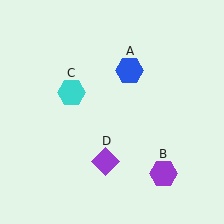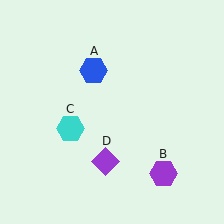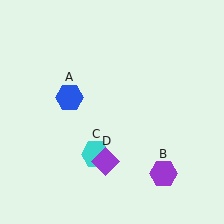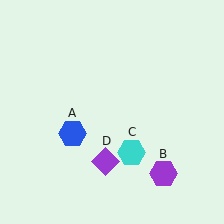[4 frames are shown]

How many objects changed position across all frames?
2 objects changed position: blue hexagon (object A), cyan hexagon (object C).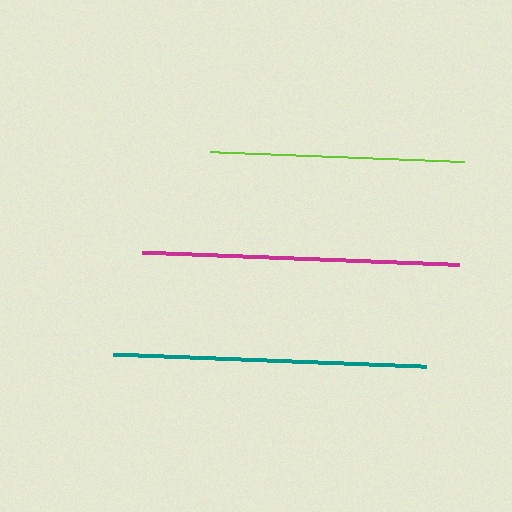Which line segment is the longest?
The magenta line is the longest at approximately 316 pixels.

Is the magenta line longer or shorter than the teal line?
The magenta line is longer than the teal line.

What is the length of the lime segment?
The lime segment is approximately 254 pixels long.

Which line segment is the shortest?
The lime line is the shortest at approximately 254 pixels.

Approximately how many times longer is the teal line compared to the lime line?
The teal line is approximately 1.2 times the length of the lime line.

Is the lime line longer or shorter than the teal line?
The teal line is longer than the lime line.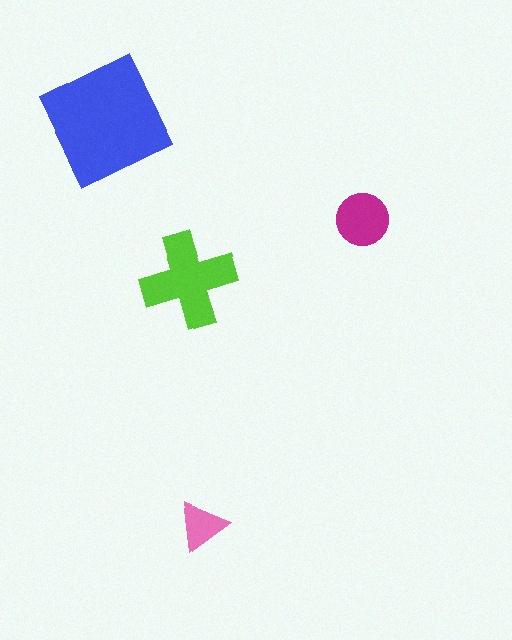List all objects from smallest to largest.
The pink triangle, the magenta circle, the lime cross, the blue square.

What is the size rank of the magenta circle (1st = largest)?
3rd.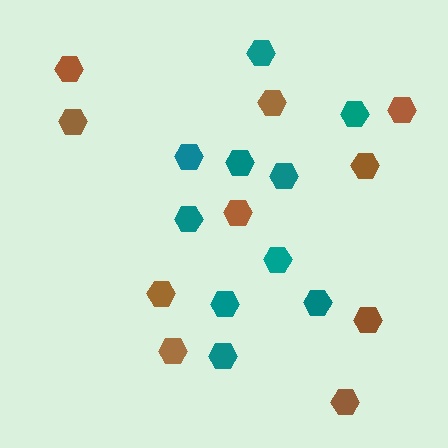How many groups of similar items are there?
There are 2 groups: one group of brown hexagons (10) and one group of teal hexagons (10).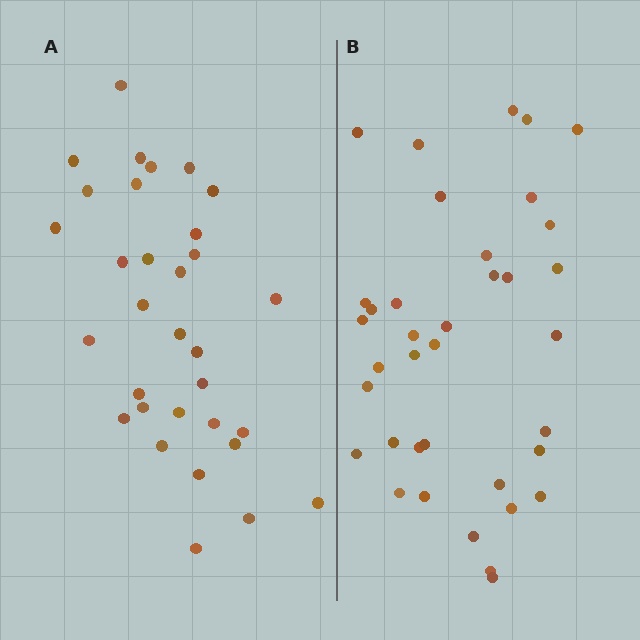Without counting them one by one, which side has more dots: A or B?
Region B (the right region) has more dots.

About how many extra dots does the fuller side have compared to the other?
Region B has about 5 more dots than region A.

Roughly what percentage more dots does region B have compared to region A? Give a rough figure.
About 15% more.